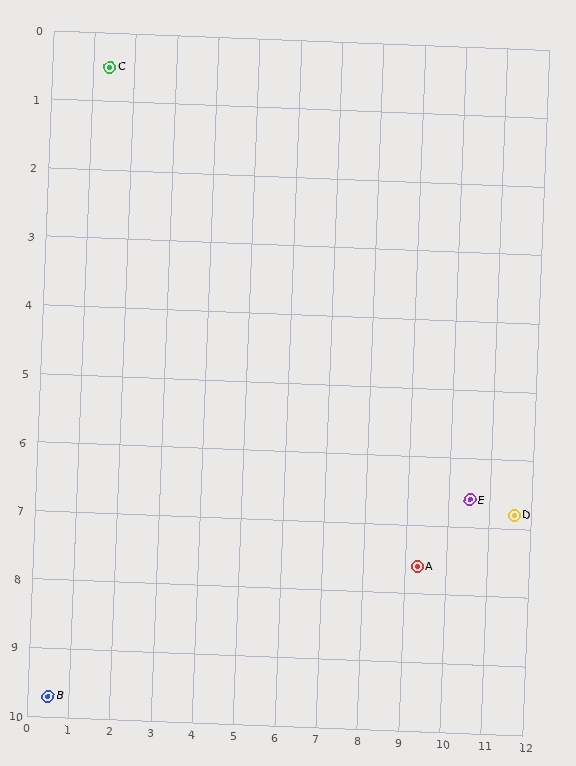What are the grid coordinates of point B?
Point B is at approximately (0.5, 9.7).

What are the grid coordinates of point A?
Point A is at approximately (9.3, 7.6).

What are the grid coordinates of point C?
Point C is at approximately (1.4, 0.5).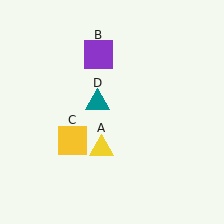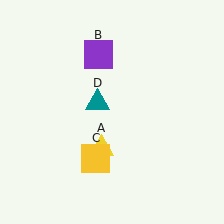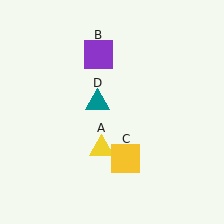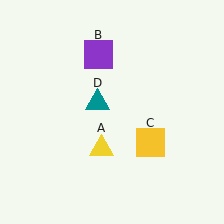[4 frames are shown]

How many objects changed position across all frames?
1 object changed position: yellow square (object C).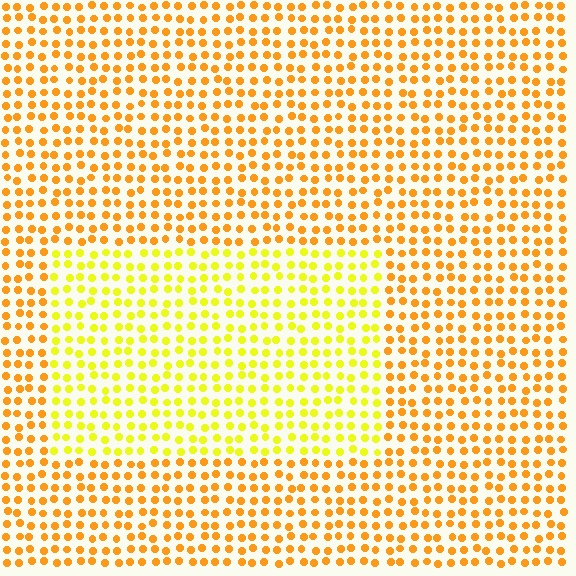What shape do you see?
I see a rectangle.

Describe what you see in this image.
The image is filled with small orange elements in a uniform arrangement. A rectangle-shaped region is visible where the elements are tinted to a slightly different hue, forming a subtle color boundary.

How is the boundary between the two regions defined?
The boundary is defined purely by a slight shift in hue (about 30 degrees). Spacing, size, and orientation are identical on both sides.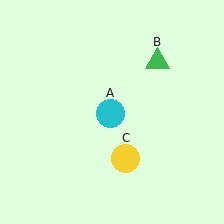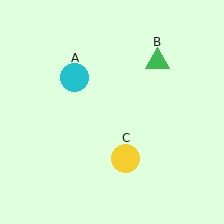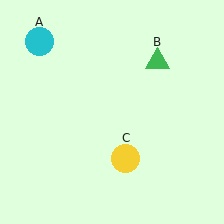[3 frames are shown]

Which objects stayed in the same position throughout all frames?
Green triangle (object B) and yellow circle (object C) remained stationary.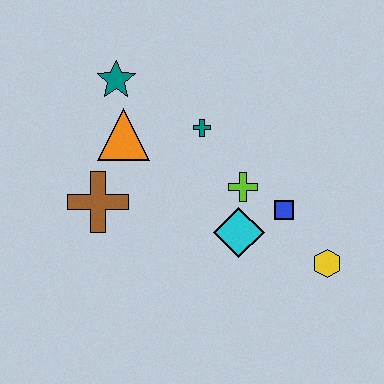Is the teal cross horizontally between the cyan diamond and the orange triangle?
Yes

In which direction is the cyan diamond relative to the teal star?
The cyan diamond is below the teal star.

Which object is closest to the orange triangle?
The teal star is closest to the orange triangle.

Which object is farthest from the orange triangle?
The yellow hexagon is farthest from the orange triangle.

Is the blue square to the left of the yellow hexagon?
Yes